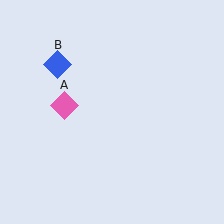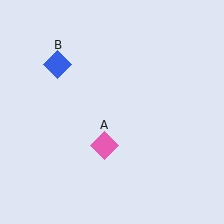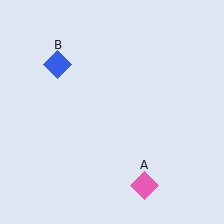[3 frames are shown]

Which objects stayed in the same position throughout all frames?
Blue diamond (object B) remained stationary.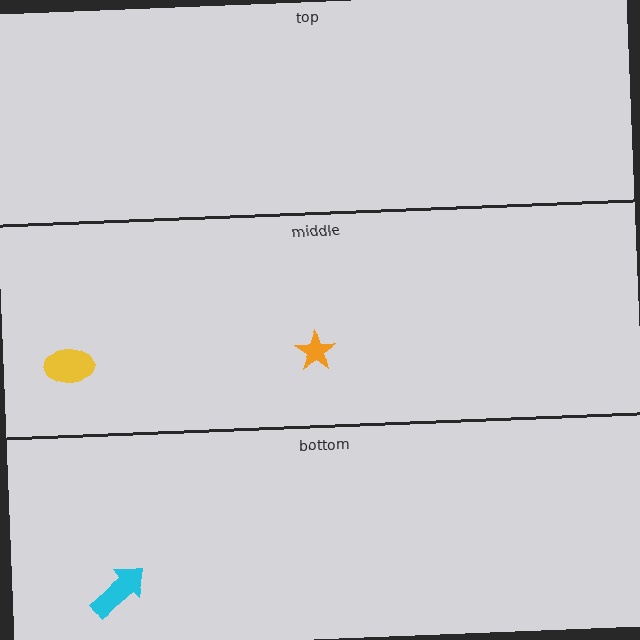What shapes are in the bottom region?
The cyan arrow.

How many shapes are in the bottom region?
1.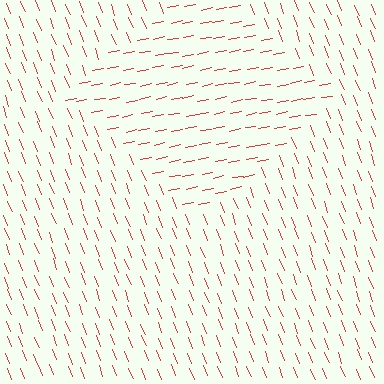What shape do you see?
I see a diamond.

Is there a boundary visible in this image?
Yes, there is a texture boundary formed by a change in line orientation.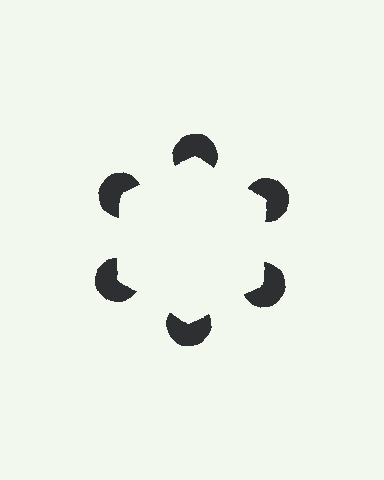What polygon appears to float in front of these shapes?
An illusory hexagon — its edges are inferred from the aligned wedge cuts in the pac-man discs, not physically drawn.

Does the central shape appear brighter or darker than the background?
It typically appears slightly brighter than the background, even though no actual brightness change is drawn.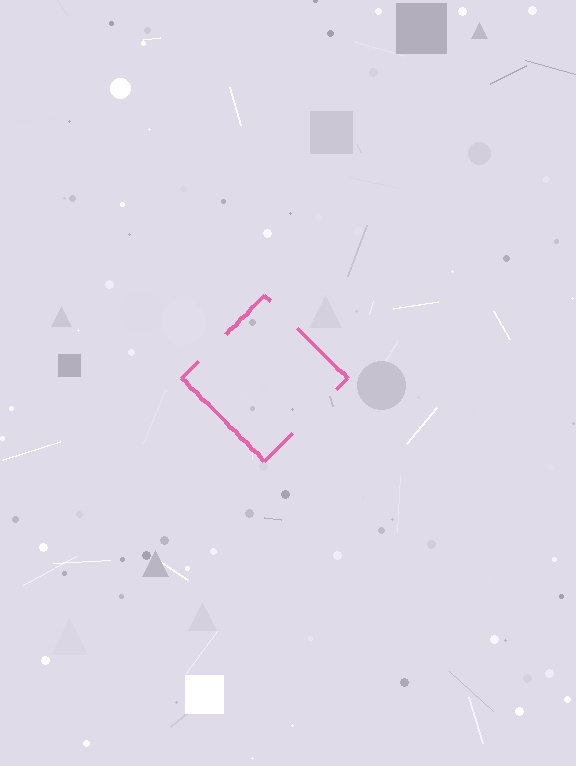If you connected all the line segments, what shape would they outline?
They would outline a diamond.